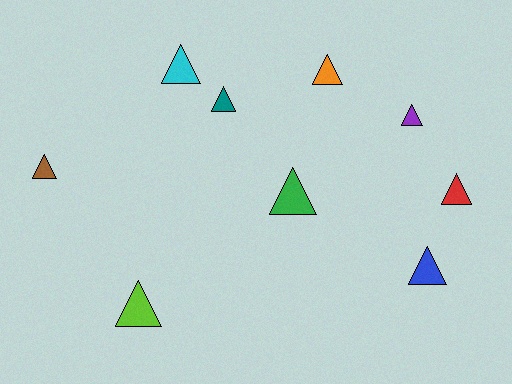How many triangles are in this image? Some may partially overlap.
There are 9 triangles.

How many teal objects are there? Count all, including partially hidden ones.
There is 1 teal object.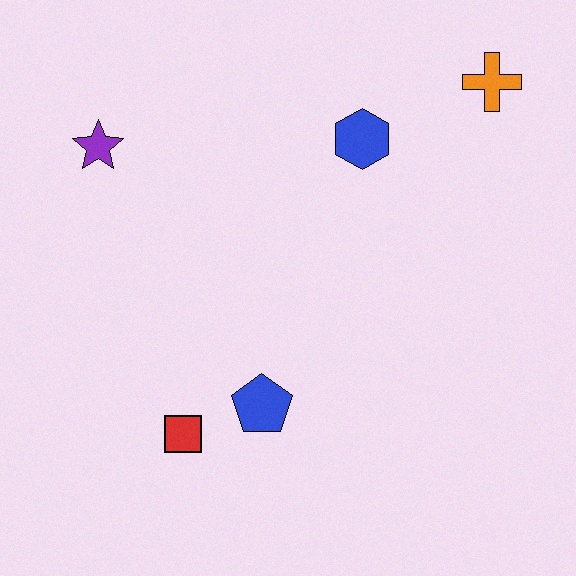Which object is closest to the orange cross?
The blue hexagon is closest to the orange cross.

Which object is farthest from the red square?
The orange cross is farthest from the red square.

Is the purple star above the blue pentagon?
Yes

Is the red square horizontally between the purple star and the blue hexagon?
Yes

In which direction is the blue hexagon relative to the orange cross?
The blue hexagon is to the left of the orange cross.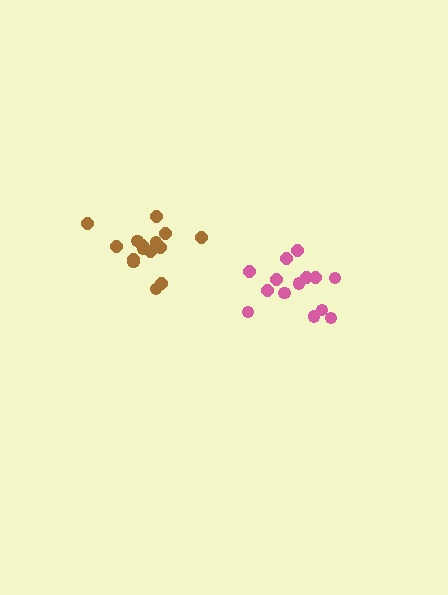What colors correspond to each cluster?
The clusters are colored: brown, pink.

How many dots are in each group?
Group 1: 15 dots, Group 2: 14 dots (29 total).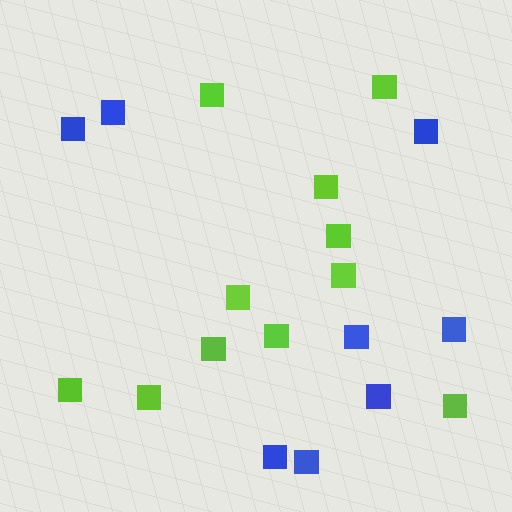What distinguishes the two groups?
There are 2 groups: one group of blue squares (8) and one group of lime squares (11).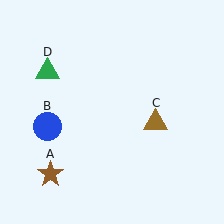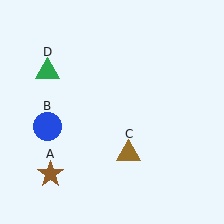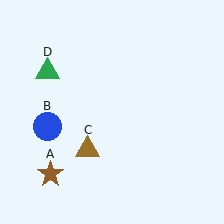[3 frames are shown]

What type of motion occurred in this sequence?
The brown triangle (object C) rotated clockwise around the center of the scene.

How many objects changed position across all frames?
1 object changed position: brown triangle (object C).